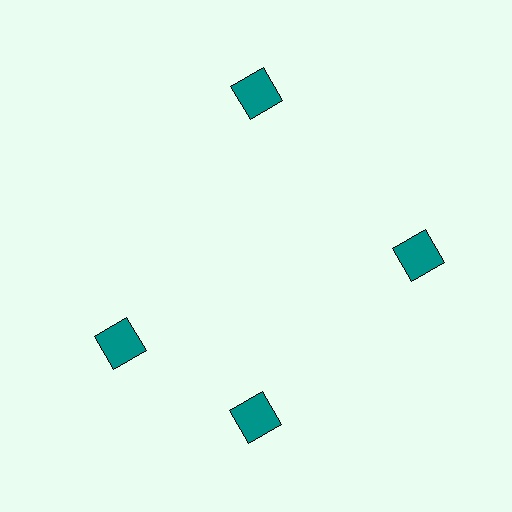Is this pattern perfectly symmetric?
No. The 4 teal squares are arranged in a ring, but one element near the 9 o'clock position is rotated out of alignment along the ring, breaking the 4-fold rotational symmetry.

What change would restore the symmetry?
The symmetry would be restored by rotating it back into even spacing with its neighbors so that all 4 squares sit at equal angles and equal distance from the center.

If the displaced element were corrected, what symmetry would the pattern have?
It would have 4-fold rotational symmetry — the pattern would map onto itself every 90 degrees.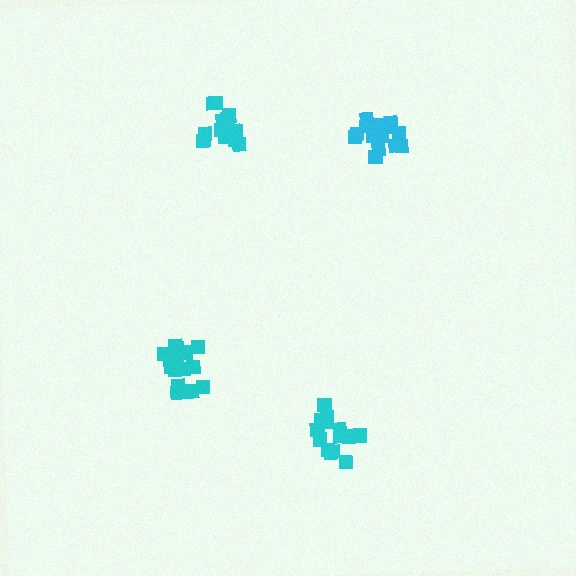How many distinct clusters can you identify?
There are 4 distinct clusters.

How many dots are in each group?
Group 1: 16 dots, Group 2: 15 dots, Group 3: 15 dots, Group 4: 14 dots (60 total).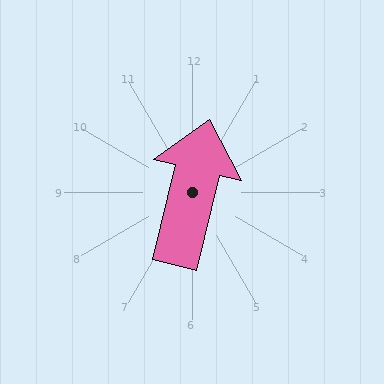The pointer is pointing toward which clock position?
Roughly 12 o'clock.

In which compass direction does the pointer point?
North.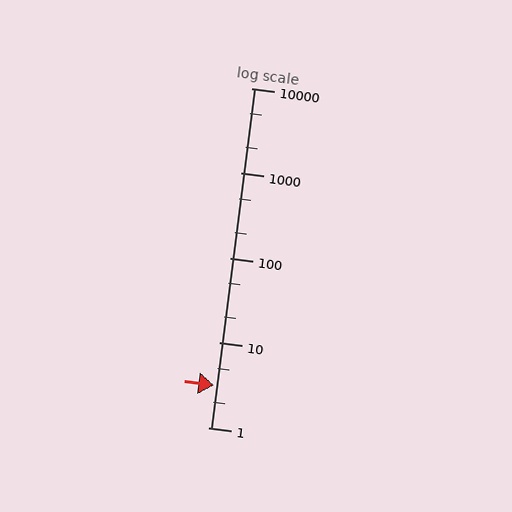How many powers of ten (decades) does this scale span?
The scale spans 4 decades, from 1 to 10000.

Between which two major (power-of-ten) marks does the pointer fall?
The pointer is between 1 and 10.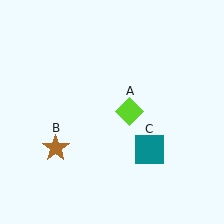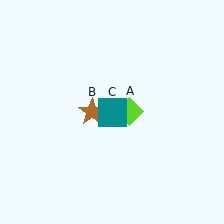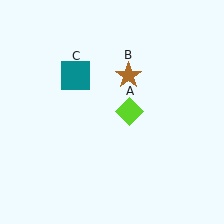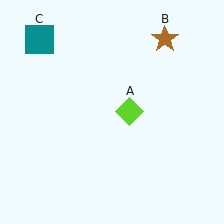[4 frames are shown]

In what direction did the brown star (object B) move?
The brown star (object B) moved up and to the right.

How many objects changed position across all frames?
2 objects changed position: brown star (object B), teal square (object C).